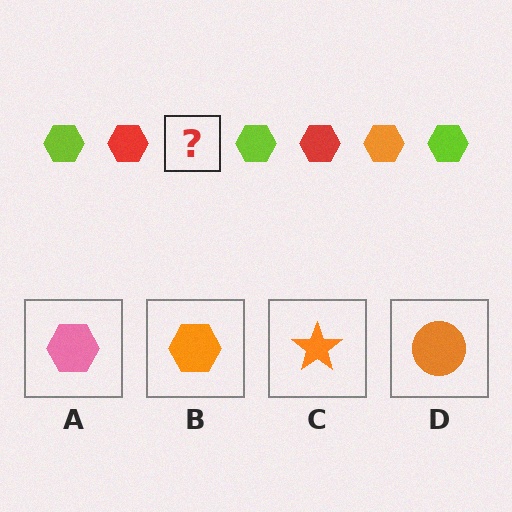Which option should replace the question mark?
Option B.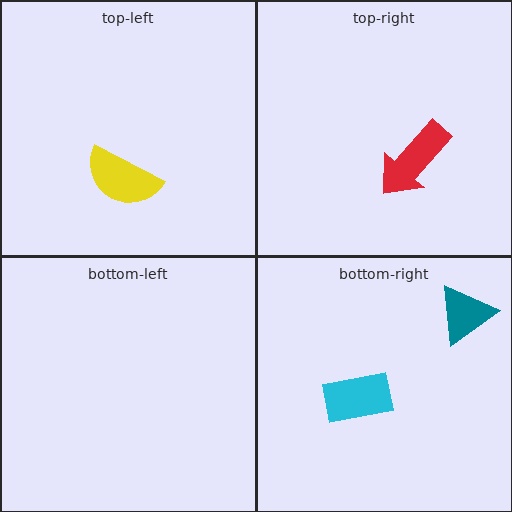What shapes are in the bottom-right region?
The cyan rectangle, the teal triangle.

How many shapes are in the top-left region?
1.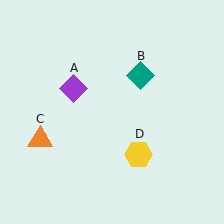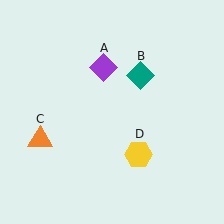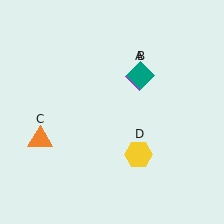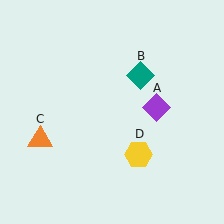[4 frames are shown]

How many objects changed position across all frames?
1 object changed position: purple diamond (object A).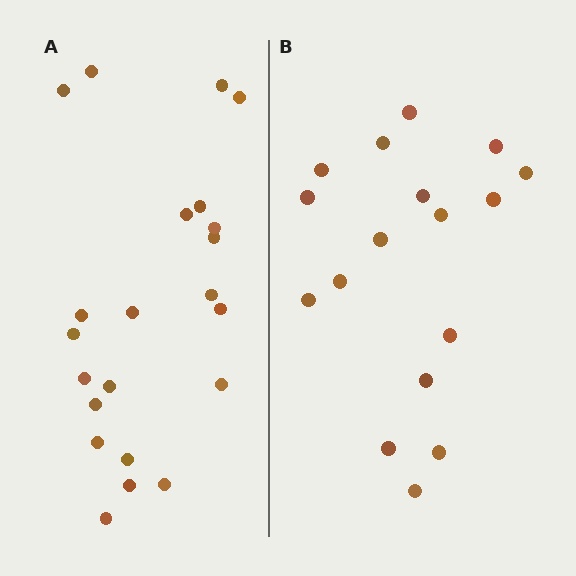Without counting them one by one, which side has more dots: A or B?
Region A (the left region) has more dots.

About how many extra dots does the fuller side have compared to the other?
Region A has about 5 more dots than region B.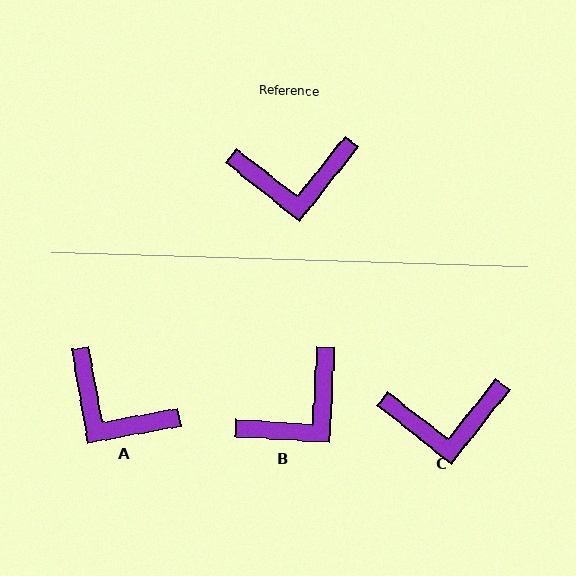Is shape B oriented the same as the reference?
No, it is off by about 35 degrees.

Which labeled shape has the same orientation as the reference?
C.